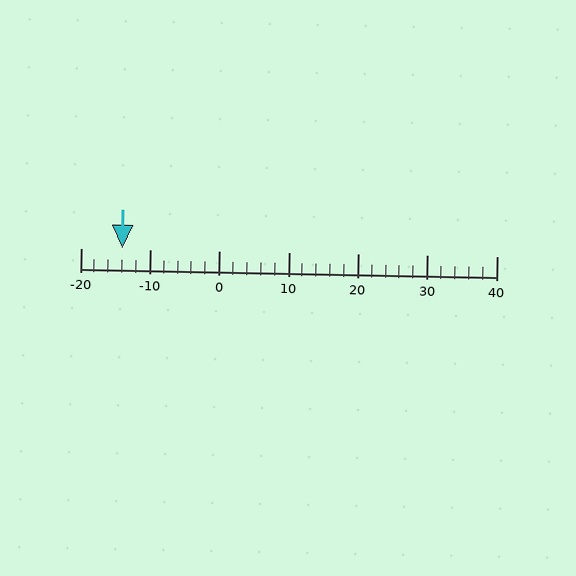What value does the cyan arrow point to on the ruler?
The cyan arrow points to approximately -14.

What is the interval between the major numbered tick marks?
The major tick marks are spaced 10 units apart.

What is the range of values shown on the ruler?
The ruler shows values from -20 to 40.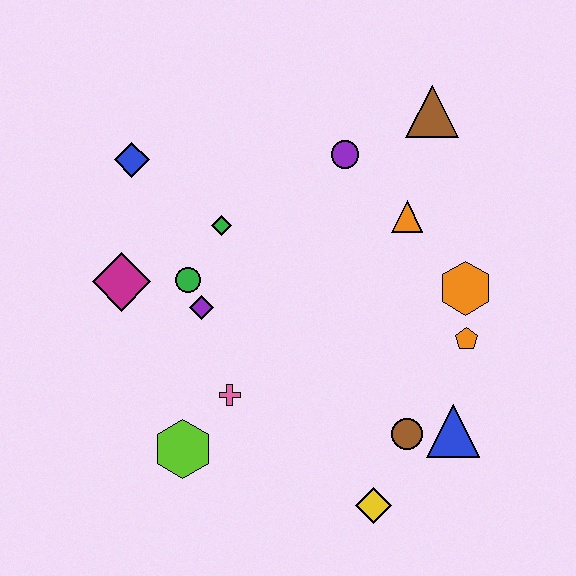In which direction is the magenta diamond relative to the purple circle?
The magenta diamond is to the left of the purple circle.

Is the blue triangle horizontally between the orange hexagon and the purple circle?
Yes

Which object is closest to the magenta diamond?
The green circle is closest to the magenta diamond.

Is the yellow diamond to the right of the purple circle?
Yes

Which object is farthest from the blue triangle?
The blue diamond is farthest from the blue triangle.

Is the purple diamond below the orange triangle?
Yes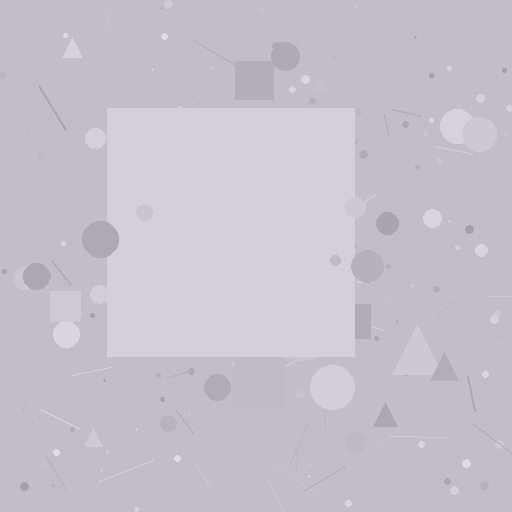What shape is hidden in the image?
A square is hidden in the image.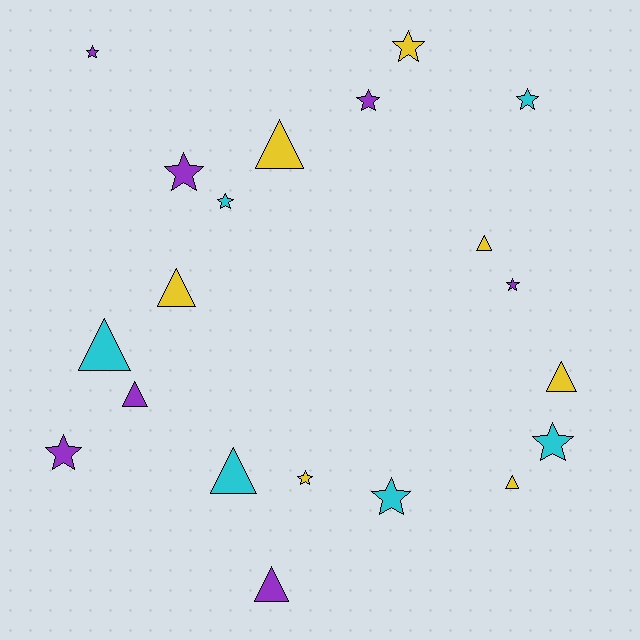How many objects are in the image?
There are 20 objects.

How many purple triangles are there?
There are 2 purple triangles.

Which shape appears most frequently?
Star, with 11 objects.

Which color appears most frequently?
Yellow, with 7 objects.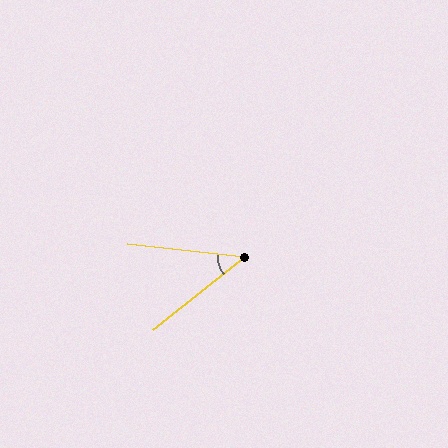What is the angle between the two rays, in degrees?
Approximately 45 degrees.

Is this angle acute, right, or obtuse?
It is acute.